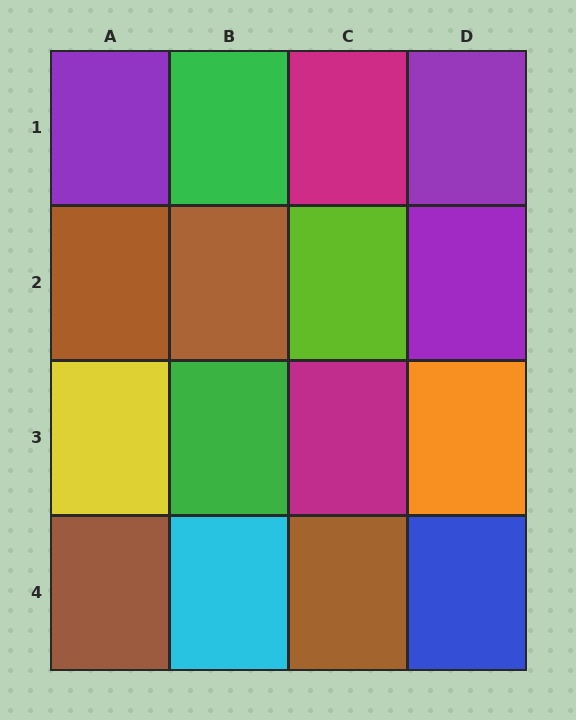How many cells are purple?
3 cells are purple.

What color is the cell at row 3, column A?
Yellow.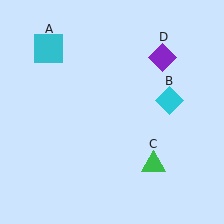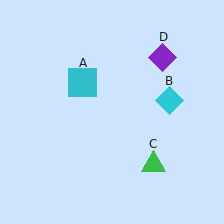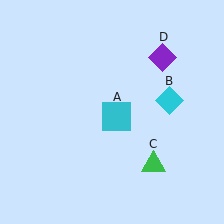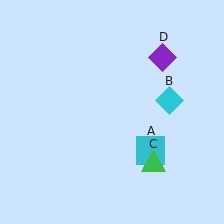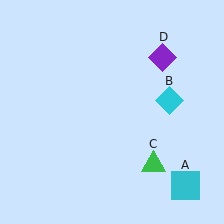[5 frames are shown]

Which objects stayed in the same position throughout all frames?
Cyan diamond (object B) and green triangle (object C) and purple diamond (object D) remained stationary.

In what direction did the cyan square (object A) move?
The cyan square (object A) moved down and to the right.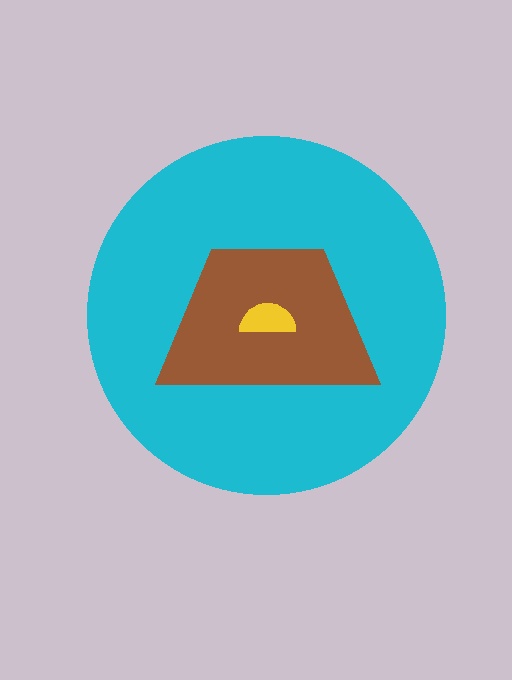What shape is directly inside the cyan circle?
The brown trapezoid.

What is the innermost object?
The yellow semicircle.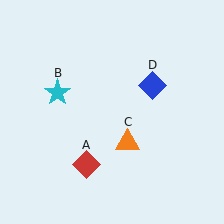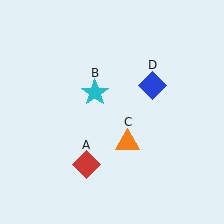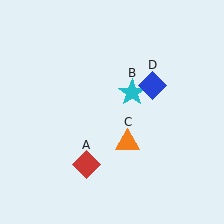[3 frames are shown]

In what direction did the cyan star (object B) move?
The cyan star (object B) moved right.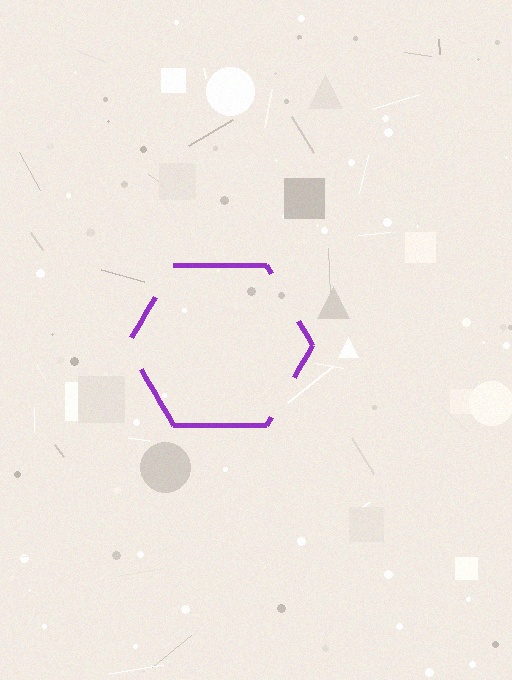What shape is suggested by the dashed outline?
The dashed outline suggests a hexagon.